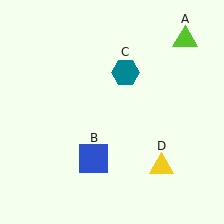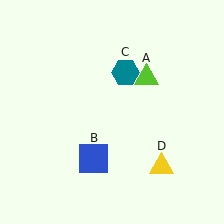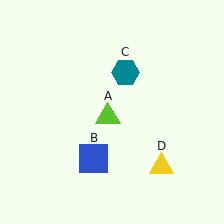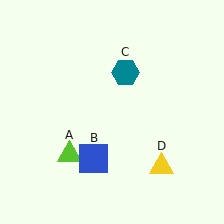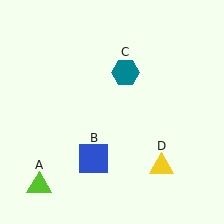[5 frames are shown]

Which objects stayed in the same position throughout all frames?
Blue square (object B) and teal hexagon (object C) and yellow triangle (object D) remained stationary.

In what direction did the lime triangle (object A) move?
The lime triangle (object A) moved down and to the left.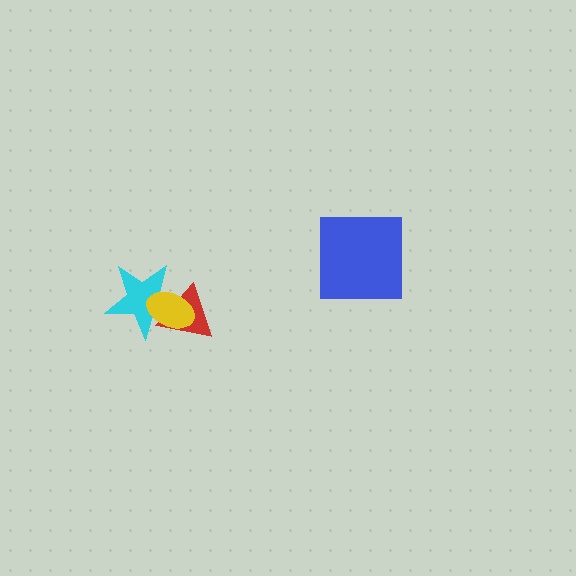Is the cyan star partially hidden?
Yes, it is partially covered by another shape.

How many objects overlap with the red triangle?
2 objects overlap with the red triangle.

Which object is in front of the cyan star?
The yellow ellipse is in front of the cyan star.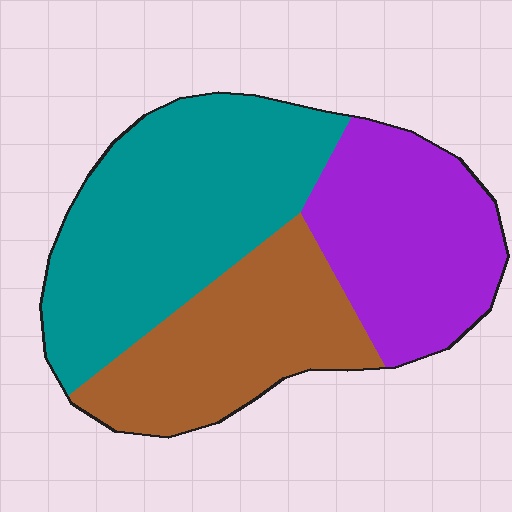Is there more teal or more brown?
Teal.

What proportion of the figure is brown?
Brown takes up between a quarter and a half of the figure.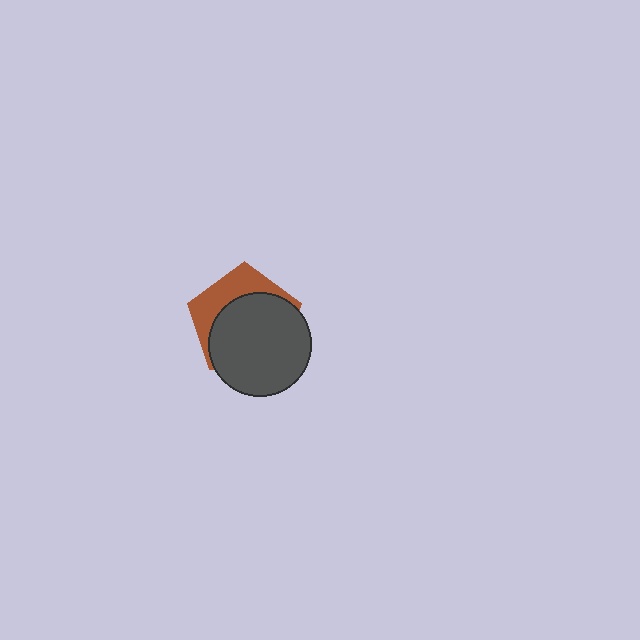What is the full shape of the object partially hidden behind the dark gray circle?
The partially hidden object is a brown pentagon.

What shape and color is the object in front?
The object in front is a dark gray circle.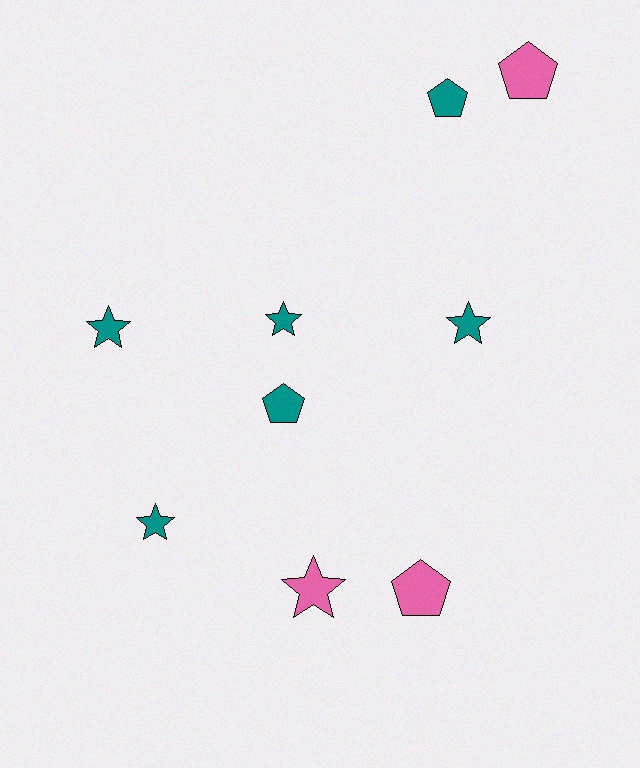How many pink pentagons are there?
There are 2 pink pentagons.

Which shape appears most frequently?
Star, with 5 objects.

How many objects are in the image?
There are 9 objects.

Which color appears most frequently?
Teal, with 6 objects.